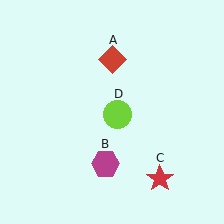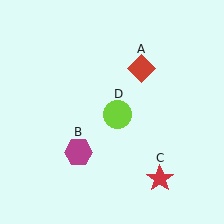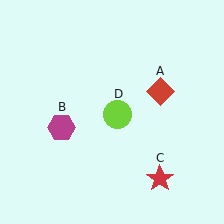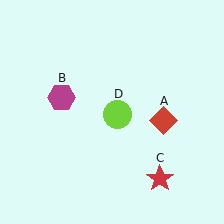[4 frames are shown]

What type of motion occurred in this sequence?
The red diamond (object A), magenta hexagon (object B) rotated clockwise around the center of the scene.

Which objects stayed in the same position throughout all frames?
Red star (object C) and lime circle (object D) remained stationary.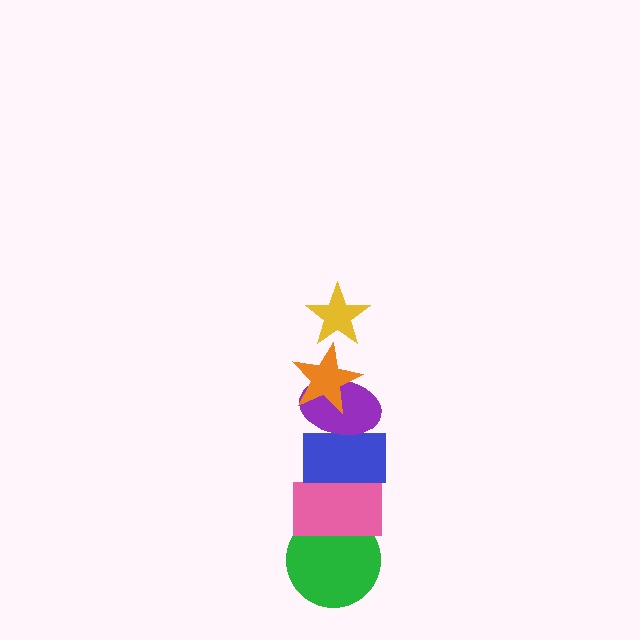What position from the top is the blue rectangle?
The blue rectangle is 4th from the top.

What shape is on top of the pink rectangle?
The blue rectangle is on top of the pink rectangle.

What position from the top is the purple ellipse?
The purple ellipse is 3rd from the top.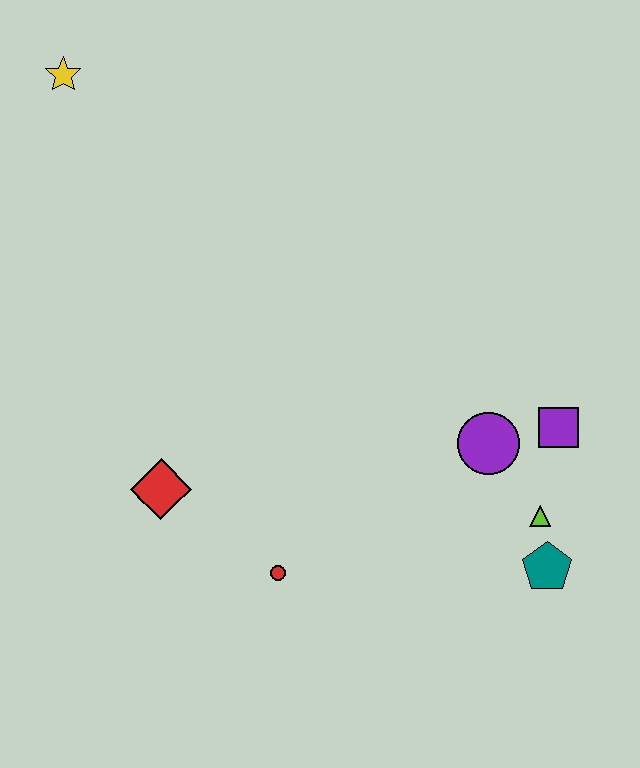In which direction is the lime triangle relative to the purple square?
The lime triangle is below the purple square.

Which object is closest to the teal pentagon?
The lime triangle is closest to the teal pentagon.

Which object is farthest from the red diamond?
The yellow star is farthest from the red diamond.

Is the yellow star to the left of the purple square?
Yes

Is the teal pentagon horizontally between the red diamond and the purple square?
Yes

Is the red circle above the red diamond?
No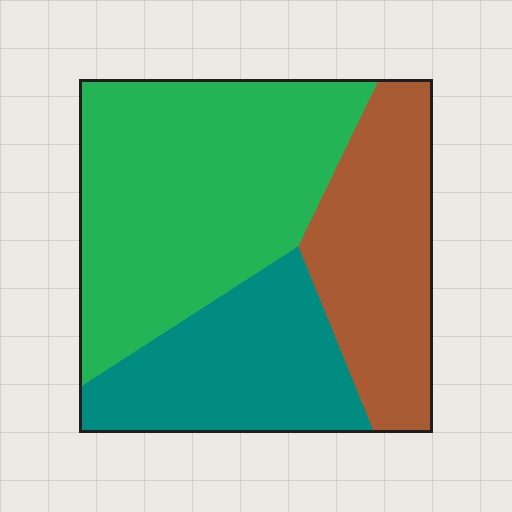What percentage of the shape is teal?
Teal takes up about one quarter (1/4) of the shape.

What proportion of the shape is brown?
Brown takes up between a quarter and a half of the shape.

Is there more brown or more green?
Green.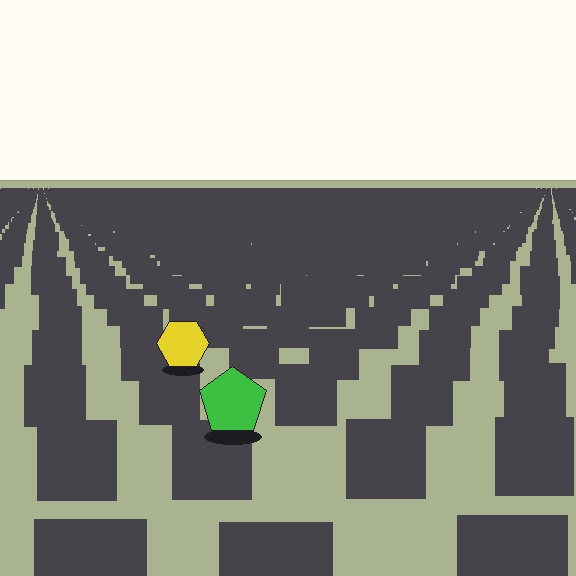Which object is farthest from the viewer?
The yellow hexagon is farthest from the viewer. It appears smaller and the ground texture around it is denser.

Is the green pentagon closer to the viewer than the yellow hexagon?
Yes. The green pentagon is closer — you can tell from the texture gradient: the ground texture is coarser near it.